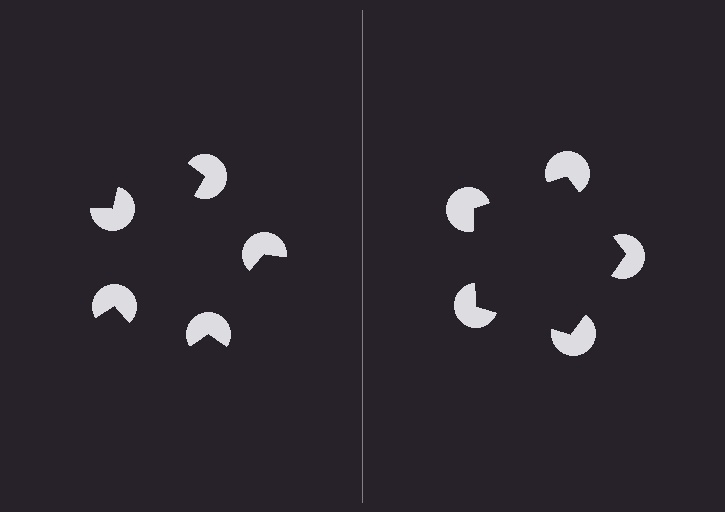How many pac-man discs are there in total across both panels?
10 — 5 on each side.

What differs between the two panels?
The pac-man discs are positioned identically on both sides; only the wedge orientations differ. On the right they align to a pentagon; on the left they are misaligned.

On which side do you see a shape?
An illusory pentagon appears on the right side. On the left side the wedge cuts are rotated, so no coherent shape forms.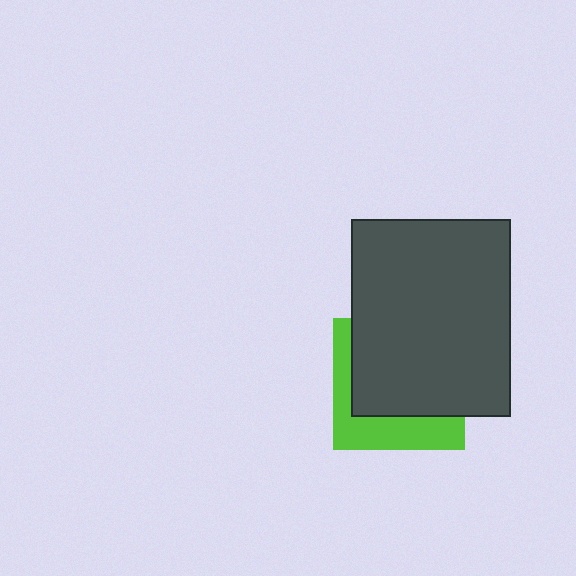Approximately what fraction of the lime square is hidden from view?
Roughly 65% of the lime square is hidden behind the dark gray rectangle.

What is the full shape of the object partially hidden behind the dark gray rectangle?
The partially hidden object is a lime square.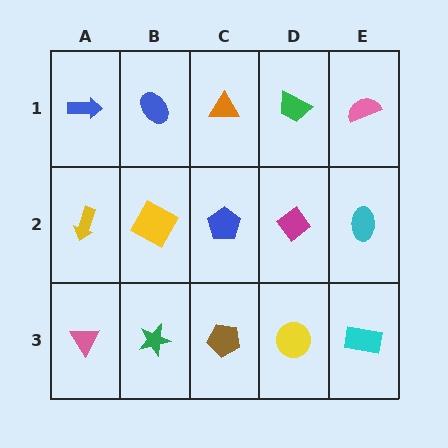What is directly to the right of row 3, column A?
A green star.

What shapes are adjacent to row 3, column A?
A yellow arrow (row 2, column A), a green star (row 3, column B).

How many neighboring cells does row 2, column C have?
4.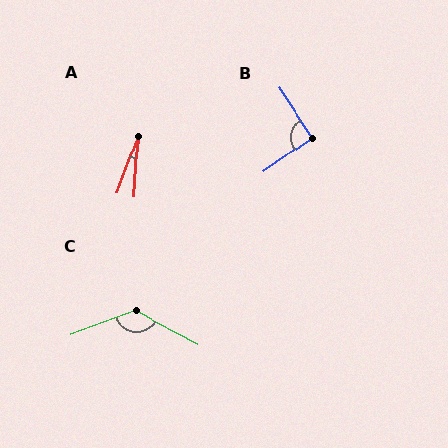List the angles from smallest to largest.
A (17°), B (92°), C (131°).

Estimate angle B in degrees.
Approximately 92 degrees.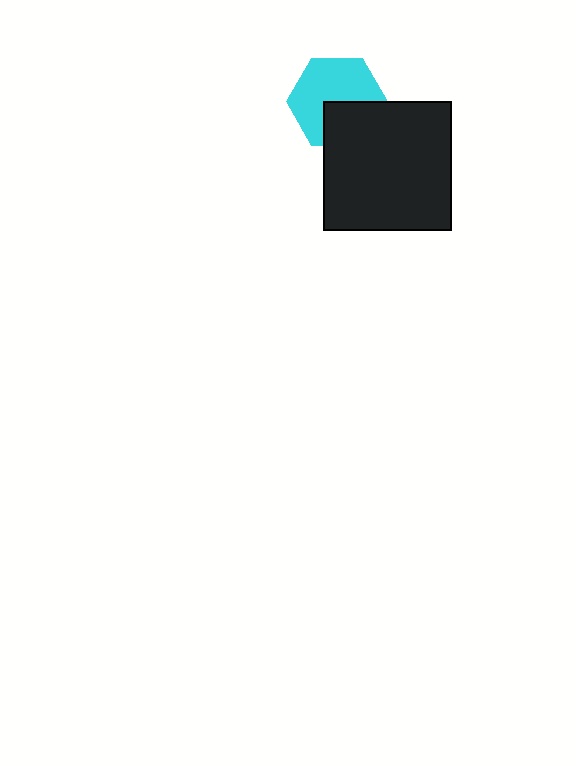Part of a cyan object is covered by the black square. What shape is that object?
It is a hexagon.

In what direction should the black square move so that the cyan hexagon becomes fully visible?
The black square should move down. That is the shortest direction to clear the overlap and leave the cyan hexagon fully visible.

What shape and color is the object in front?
The object in front is a black square.